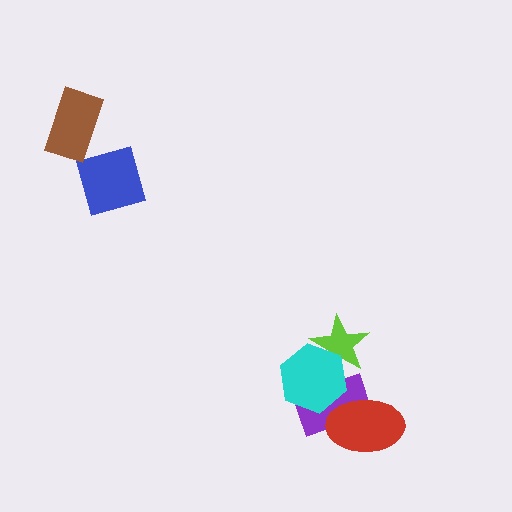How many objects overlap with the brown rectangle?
0 objects overlap with the brown rectangle.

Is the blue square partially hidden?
No, no other shape covers it.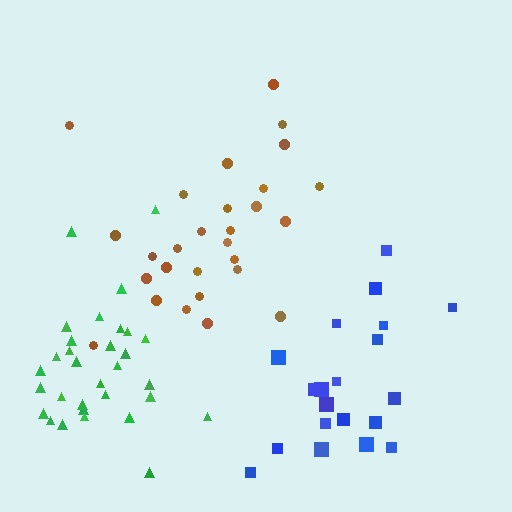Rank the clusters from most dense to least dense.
green, brown, blue.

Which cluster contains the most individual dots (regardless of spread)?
Green (31).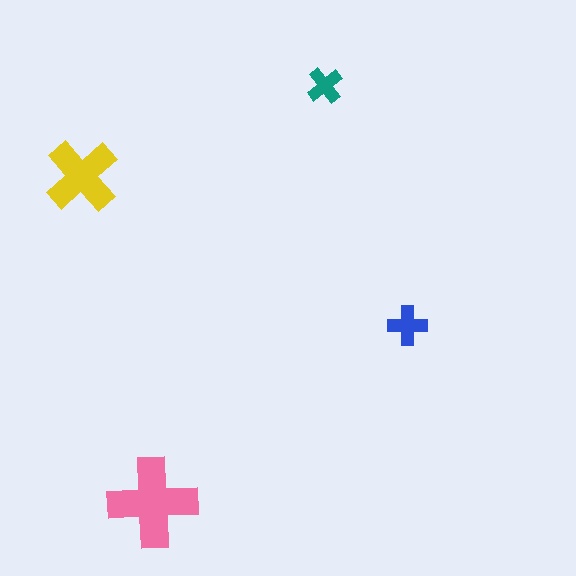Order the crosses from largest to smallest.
the pink one, the yellow one, the blue one, the teal one.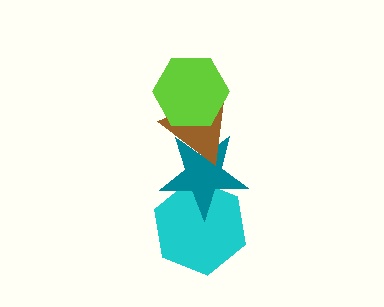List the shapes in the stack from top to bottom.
From top to bottom: the lime hexagon, the brown triangle, the teal star, the cyan hexagon.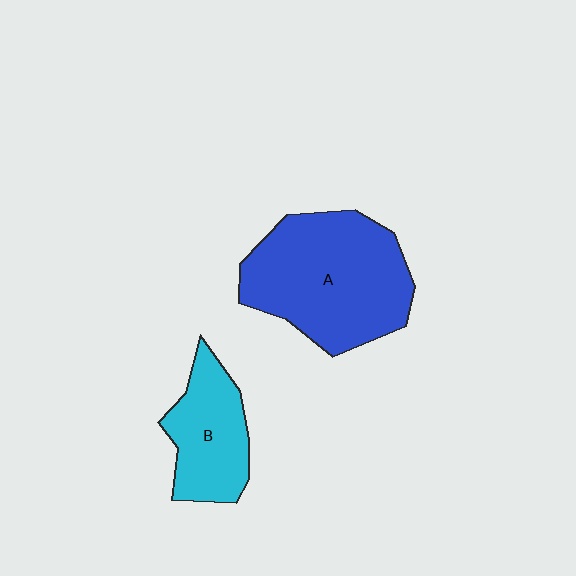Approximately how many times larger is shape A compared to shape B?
Approximately 1.9 times.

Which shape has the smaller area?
Shape B (cyan).